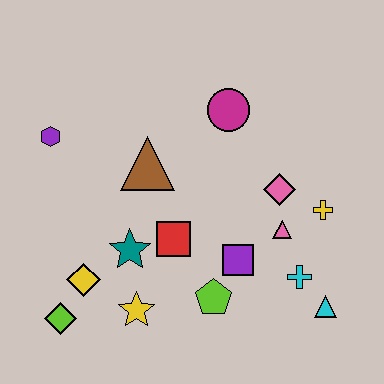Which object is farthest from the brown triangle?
The cyan triangle is farthest from the brown triangle.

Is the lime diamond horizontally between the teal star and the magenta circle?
No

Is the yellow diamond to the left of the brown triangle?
Yes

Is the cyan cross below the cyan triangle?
No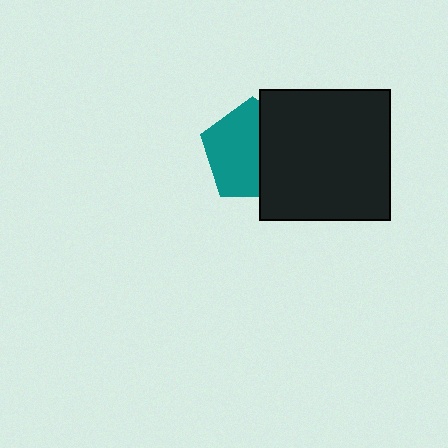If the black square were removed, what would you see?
You would see the complete teal pentagon.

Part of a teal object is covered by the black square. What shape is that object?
It is a pentagon.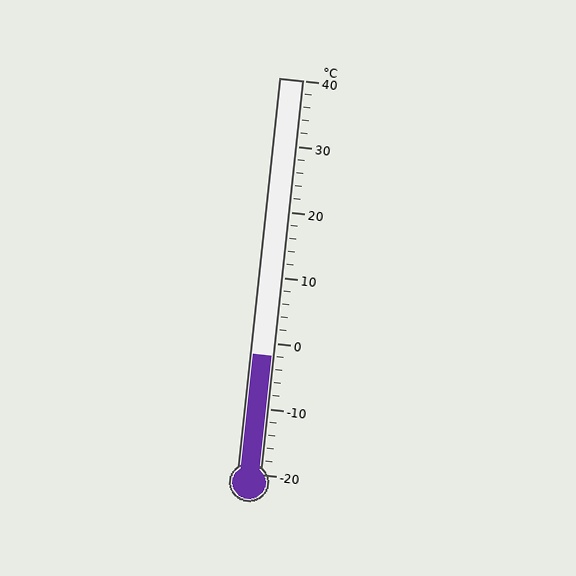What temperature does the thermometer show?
The thermometer shows approximately -2°C.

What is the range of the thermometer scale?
The thermometer scale ranges from -20°C to 40°C.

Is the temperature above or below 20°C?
The temperature is below 20°C.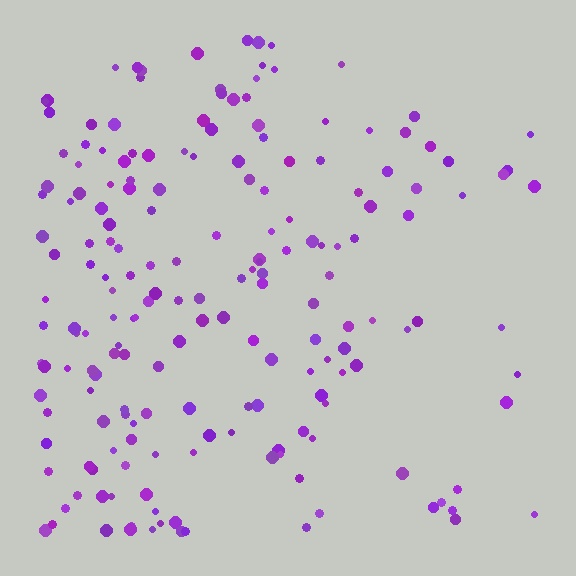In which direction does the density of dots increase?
From right to left, with the left side densest.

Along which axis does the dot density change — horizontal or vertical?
Horizontal.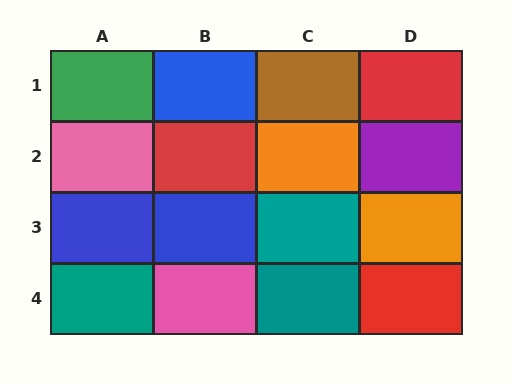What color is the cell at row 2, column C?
Orange.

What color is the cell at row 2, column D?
Purple.